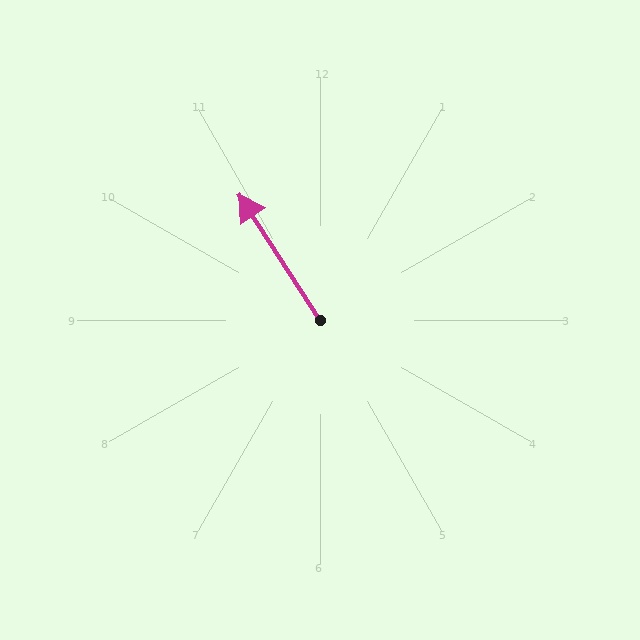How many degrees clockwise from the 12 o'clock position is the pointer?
Approximately 327 degrees.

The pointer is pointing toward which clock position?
Roughly 11 o'clock.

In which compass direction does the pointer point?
Northwest.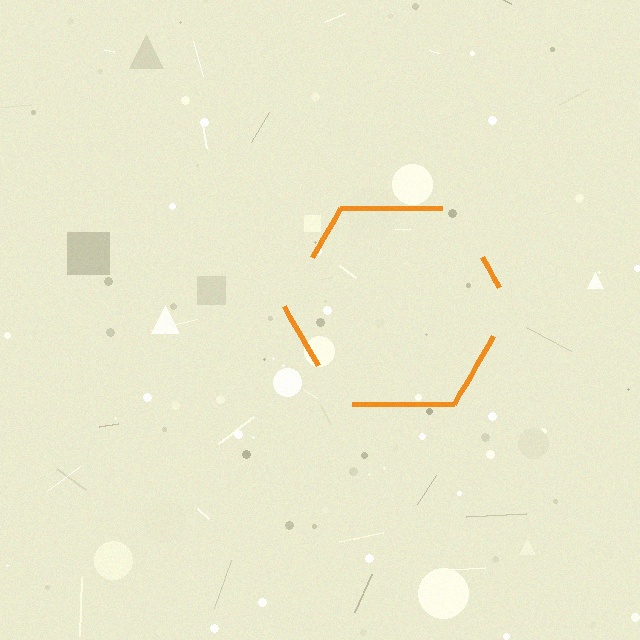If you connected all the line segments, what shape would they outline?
They would outline a hexagon.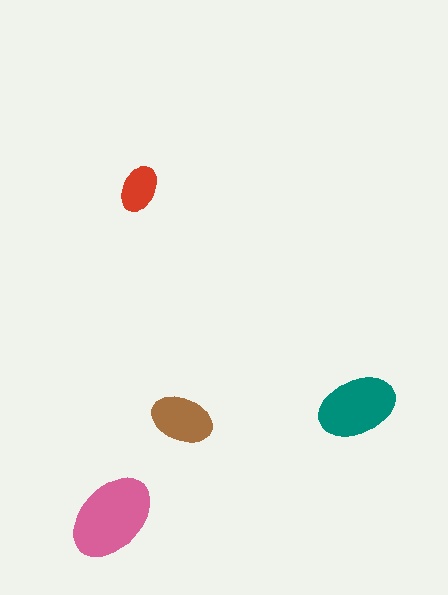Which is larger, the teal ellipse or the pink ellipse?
The pink one.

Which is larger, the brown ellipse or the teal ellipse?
The teal one.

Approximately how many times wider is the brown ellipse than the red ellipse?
About 1.5 times wider.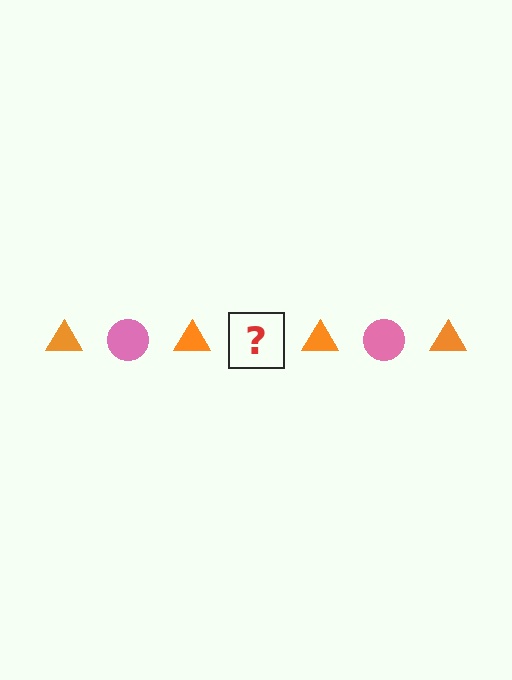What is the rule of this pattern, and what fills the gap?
The rule is that the pattern alternates between orange triangle and pink circle. The gap should be filled with a pink circle.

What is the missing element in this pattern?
The missing element is a pink circle.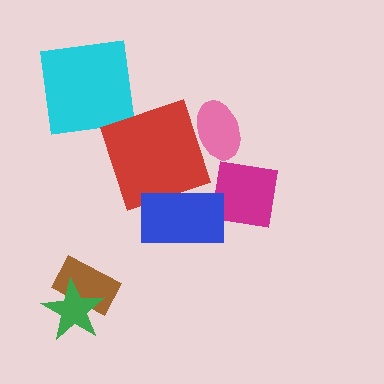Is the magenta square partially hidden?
Yes, it is partially covered by another shape.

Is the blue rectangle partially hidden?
No, no other shape covers it.